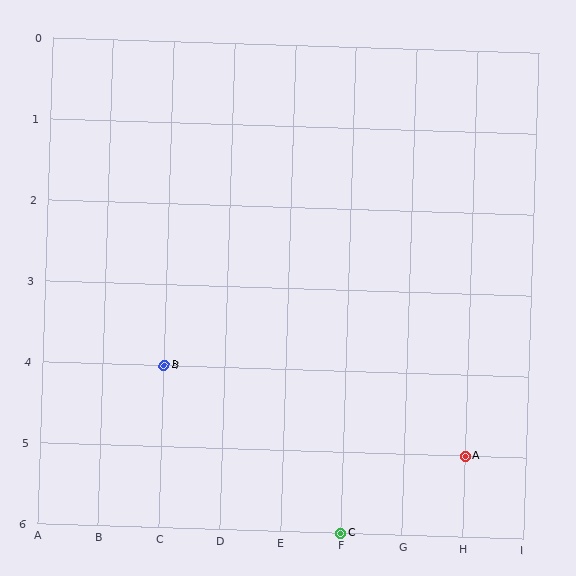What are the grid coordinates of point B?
Point B is at grid coordinates (C, 4).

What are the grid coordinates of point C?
Point C is at grid coordinates (F, 6).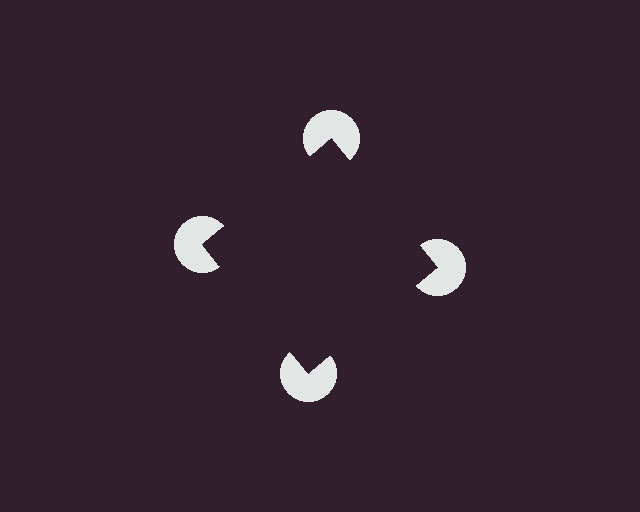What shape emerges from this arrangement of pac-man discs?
An illusory square — its edges are inferred from the aligned wedge cuts in the pac-man discs, not physically drawn.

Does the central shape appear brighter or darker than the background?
It typically appears slightly darker than the background, even though no actual brightness change is drawn.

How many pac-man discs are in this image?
There are 4 — one at each vertex of the illusory square.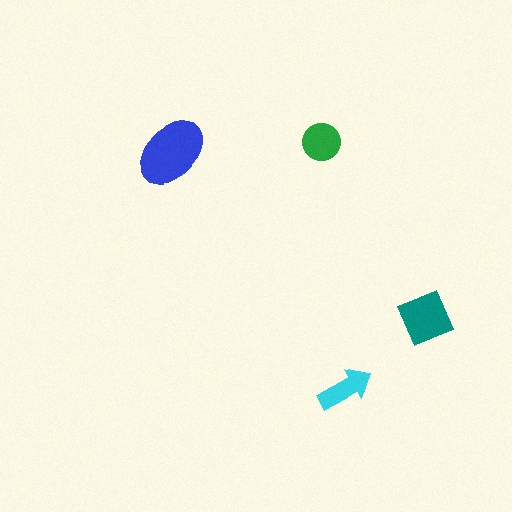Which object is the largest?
The blue ellipse.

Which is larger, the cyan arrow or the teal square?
The teal square.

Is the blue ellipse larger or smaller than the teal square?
Larger.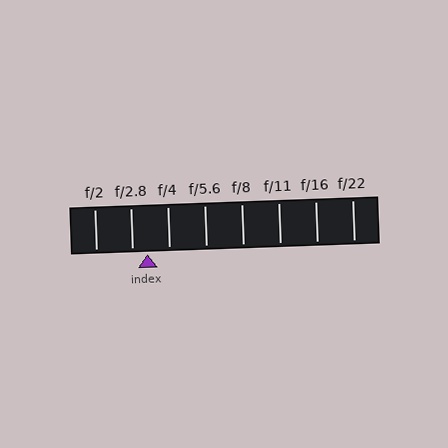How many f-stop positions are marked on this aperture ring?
There are 8 f-stop positions marked.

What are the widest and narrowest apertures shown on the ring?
The widest aperture shown is f/2 and the narrowest is f/22.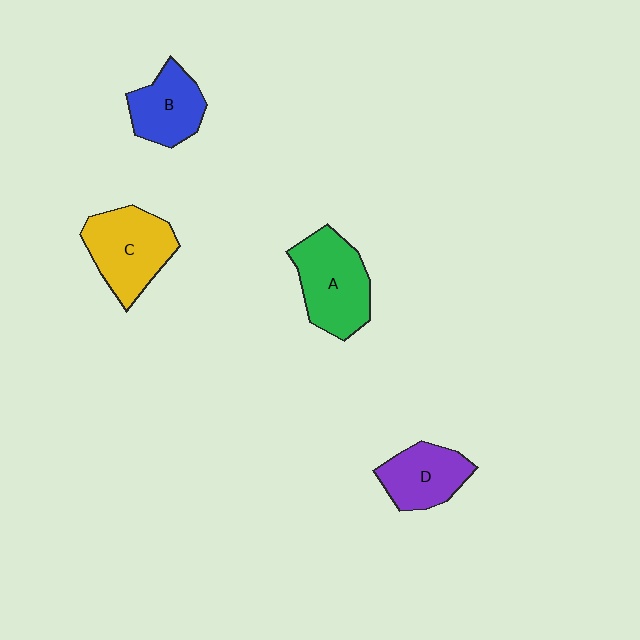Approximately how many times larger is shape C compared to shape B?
Approximately 1.3 times.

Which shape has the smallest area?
Shape D (purple).